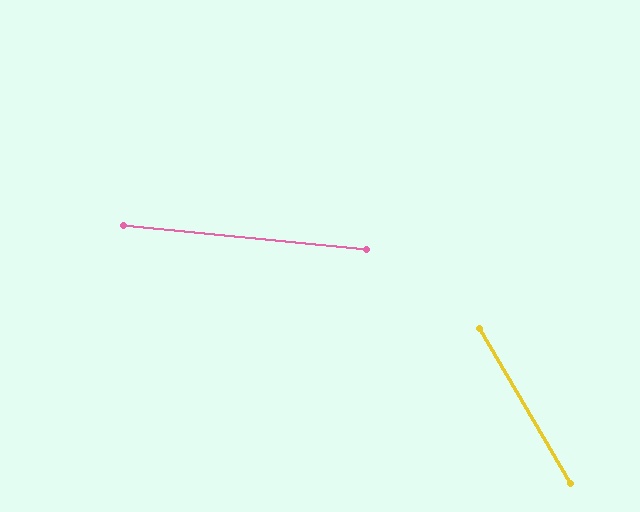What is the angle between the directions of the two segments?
Approximately 54 degrees.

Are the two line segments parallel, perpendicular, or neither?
Neither parallel nor perpendicular — they differ by about 54°.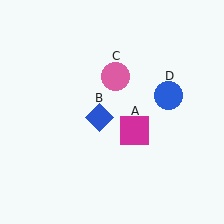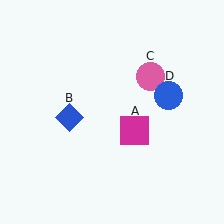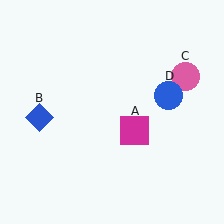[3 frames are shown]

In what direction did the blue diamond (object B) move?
The blue diamond (object B) moved left.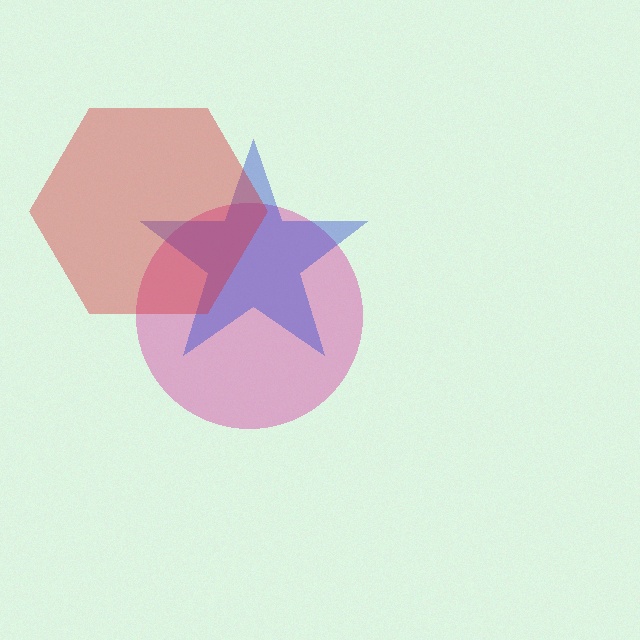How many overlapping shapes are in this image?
There are 3 overlapping shapes in the image.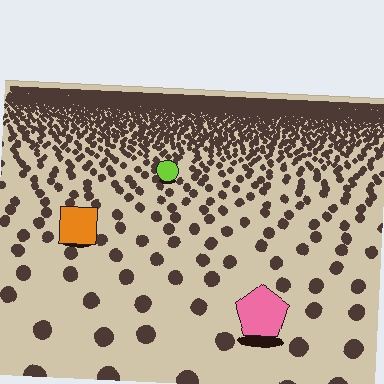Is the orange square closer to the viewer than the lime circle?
Yes. The orange square is closer — you can tell from the texture gradient: the ground texture is coarser near it.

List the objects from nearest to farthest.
From nearest to farthest: the pink pentagon, the orange square, the lime circle.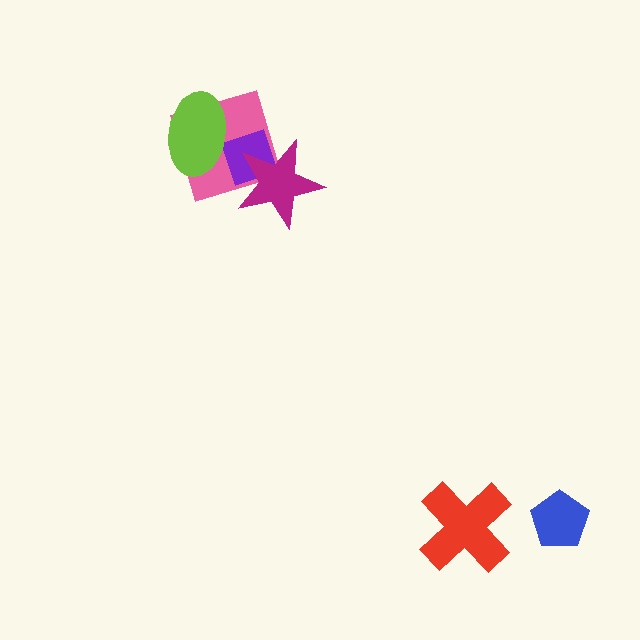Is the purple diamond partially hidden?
Yes, it is partially covered by another shape.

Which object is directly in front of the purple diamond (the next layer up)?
The lime ellipse is directly in front of the purple diamond.